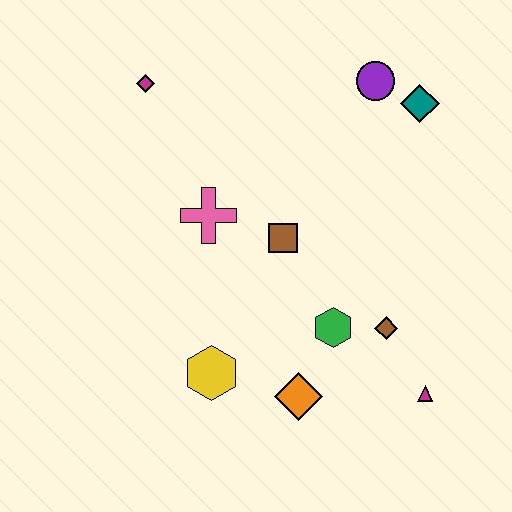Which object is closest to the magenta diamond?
The pink cross is closest to the magenta diamond.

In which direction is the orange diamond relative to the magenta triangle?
The orange diamond is to the left of the magenta triangle.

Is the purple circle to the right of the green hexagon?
Yes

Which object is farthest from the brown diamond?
The magenta diamond is farthest from the brown diamond.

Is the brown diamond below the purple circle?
Yes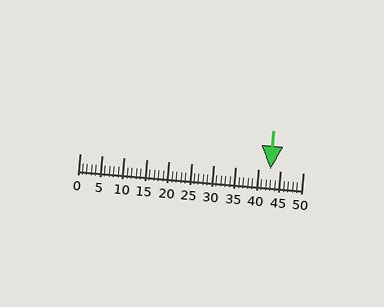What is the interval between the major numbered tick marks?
The major tick marks are spaced 5 units apart.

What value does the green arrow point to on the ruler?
The green arrow points to approximately 43.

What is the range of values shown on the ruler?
The ruler shows values from 0 to 50.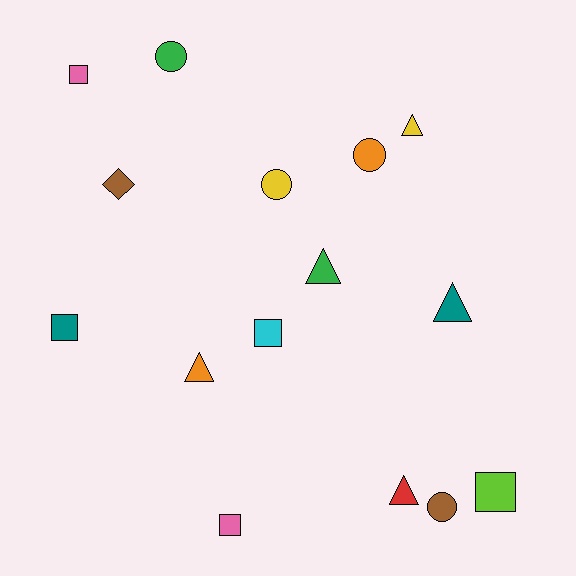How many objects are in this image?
There are 15 objects.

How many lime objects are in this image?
There is 1 lime object.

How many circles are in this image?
There are 4 circles.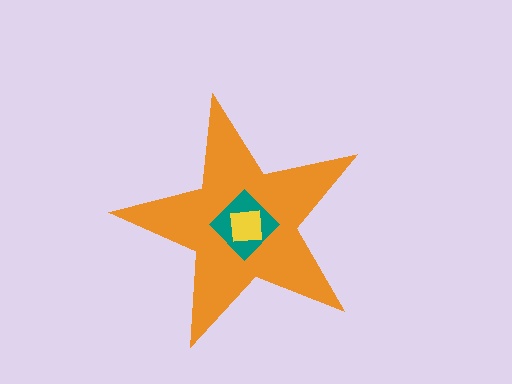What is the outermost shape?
The orange star.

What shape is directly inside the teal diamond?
The yellow square.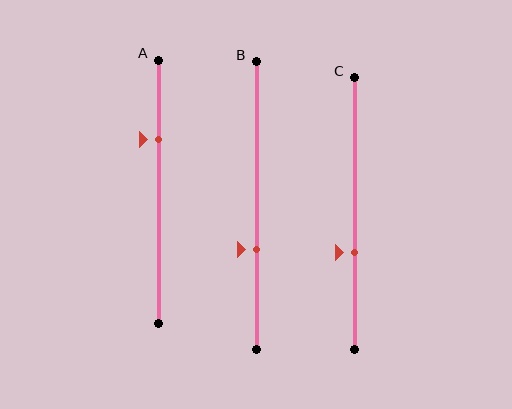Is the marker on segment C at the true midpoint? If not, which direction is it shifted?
No, the marker on segment C is shifted downward by about 15% of the segment length.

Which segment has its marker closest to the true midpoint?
Segment C has its marker closest to the true midpoint.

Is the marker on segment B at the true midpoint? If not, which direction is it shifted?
No, the marker on segment B is shifted downward by about 15% of the segment length.